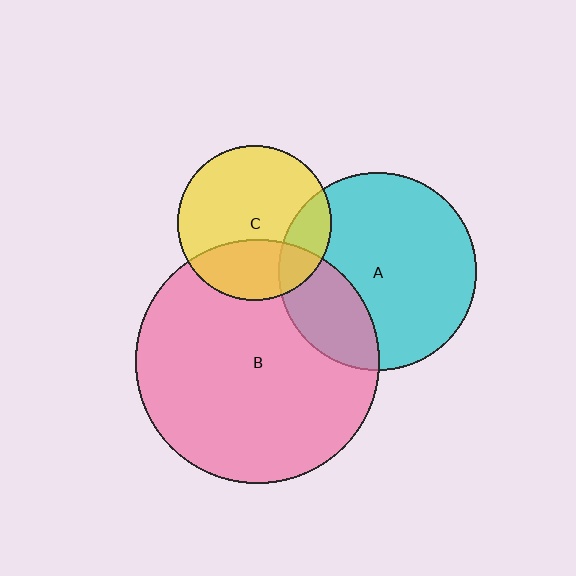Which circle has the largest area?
Circle B (pink).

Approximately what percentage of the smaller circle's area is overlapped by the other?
Approximately 25%.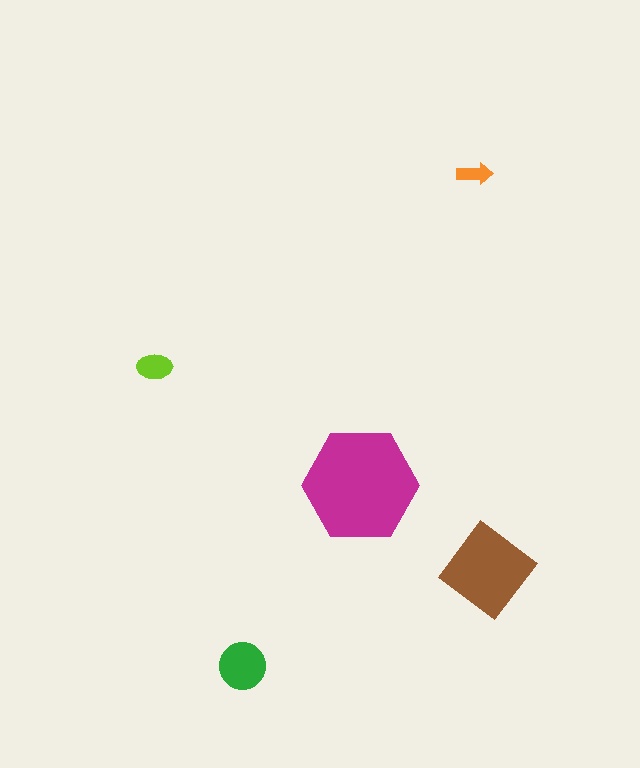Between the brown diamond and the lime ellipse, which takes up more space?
The brown diamond.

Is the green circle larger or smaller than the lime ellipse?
Larger.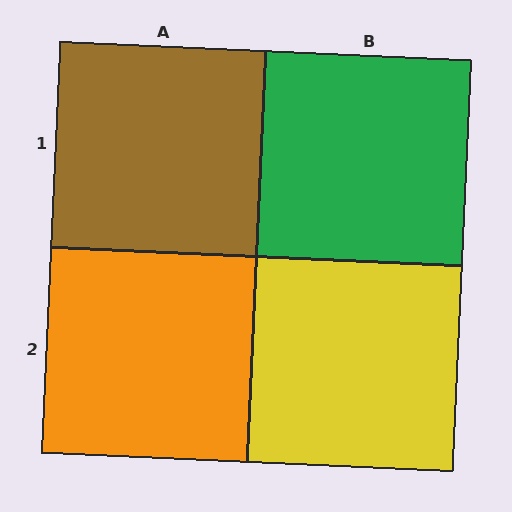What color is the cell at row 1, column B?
Green.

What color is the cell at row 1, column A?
Brown.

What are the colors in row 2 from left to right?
Orange, yellow.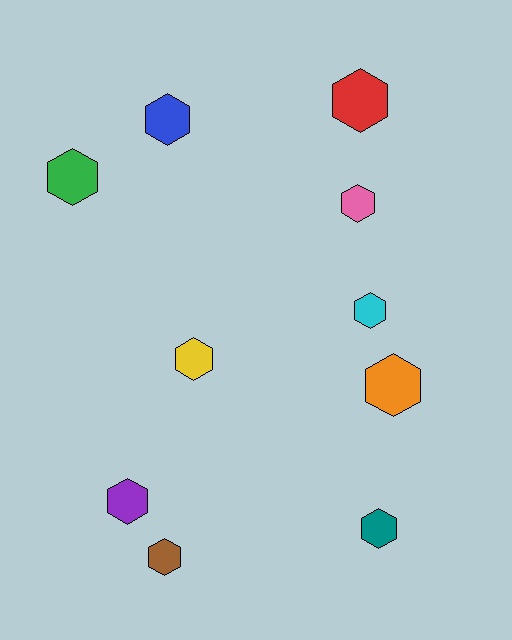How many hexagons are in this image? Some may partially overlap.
There are 10 hexagons.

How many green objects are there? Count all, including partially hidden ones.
There is 1 green object.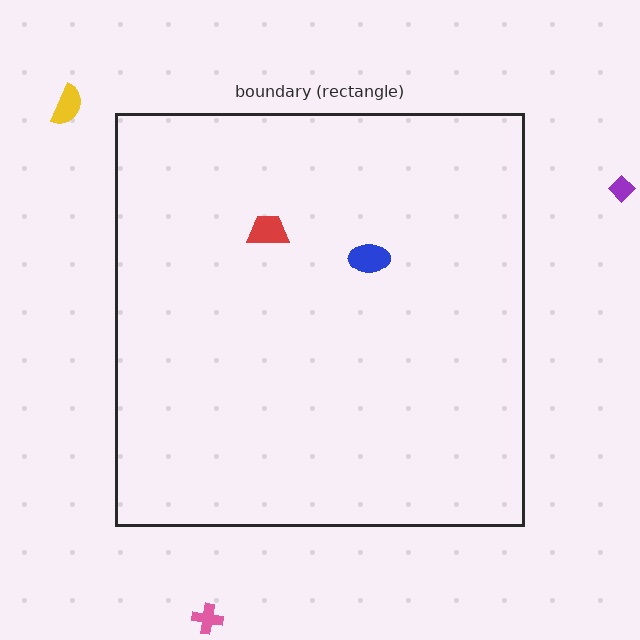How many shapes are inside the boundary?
2 inside, 3 outside.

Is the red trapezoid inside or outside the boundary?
Inside.